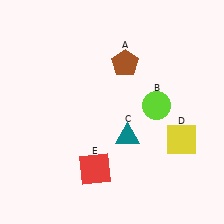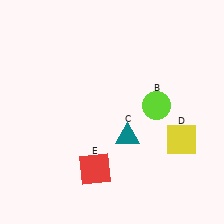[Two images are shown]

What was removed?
The brown pentagon (A) was removed in Image 2.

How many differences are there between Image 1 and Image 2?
There is 1 difference between the two images.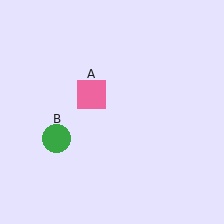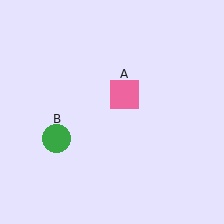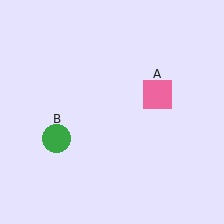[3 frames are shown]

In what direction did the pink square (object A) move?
The pink square (object A) moved right.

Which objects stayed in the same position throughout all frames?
Green circle (object B) remained stationary.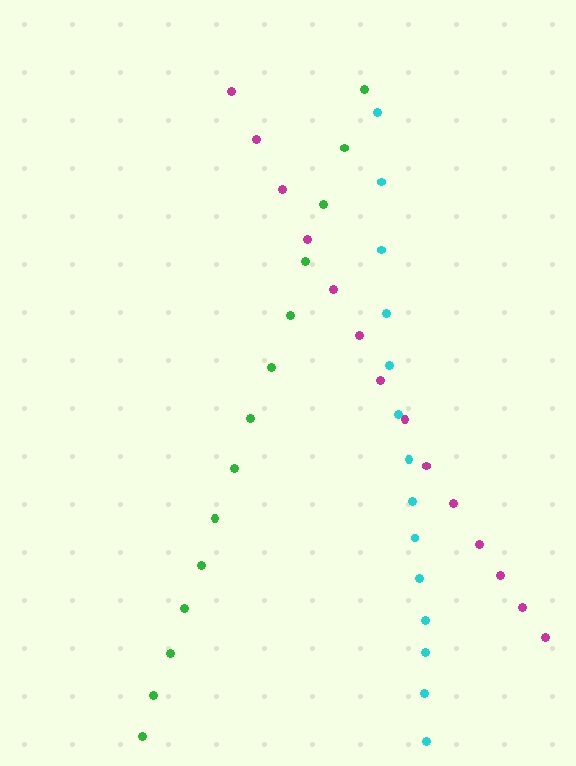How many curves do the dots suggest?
There are 3 distinct paths.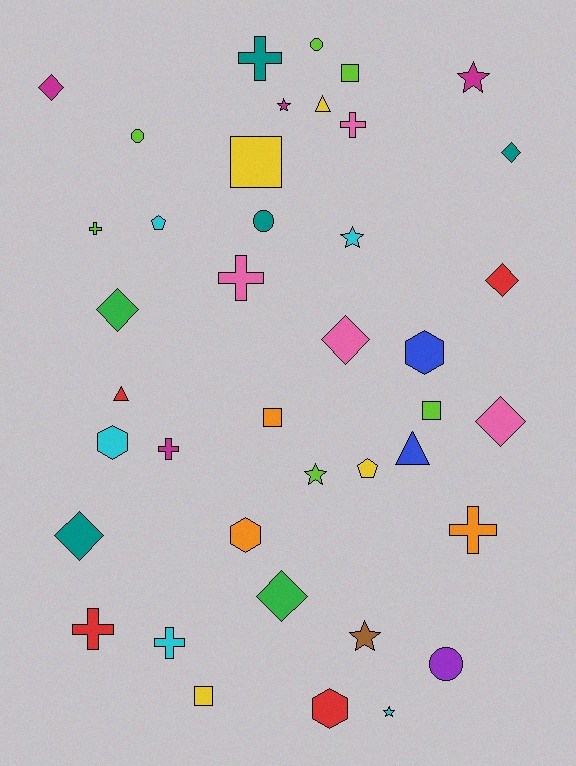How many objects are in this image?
There are 40 objects.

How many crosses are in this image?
There are 8 crosses.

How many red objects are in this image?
There are 4 red objects.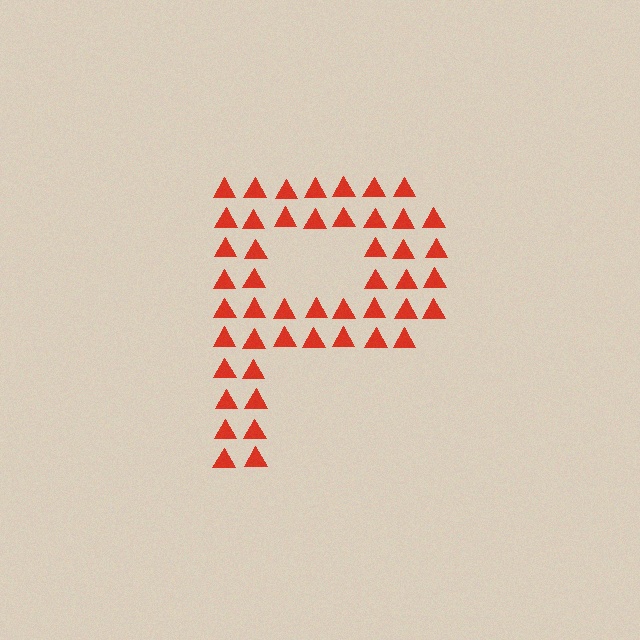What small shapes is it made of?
It is made of small triangles.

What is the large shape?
The large shape is the letter P.